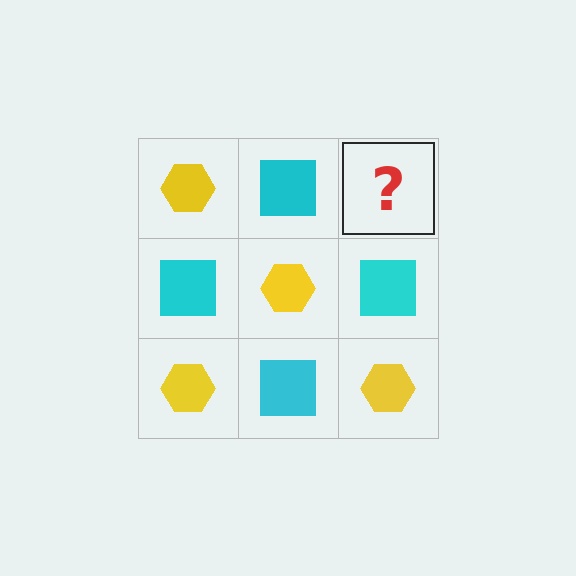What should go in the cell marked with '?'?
The missing cell should contain a yellow hexagon.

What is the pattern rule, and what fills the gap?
The rule is that it alternates yellow hexagon and cyan square in a checkerboard pattern. The gap should be filled with a yellow hexagon.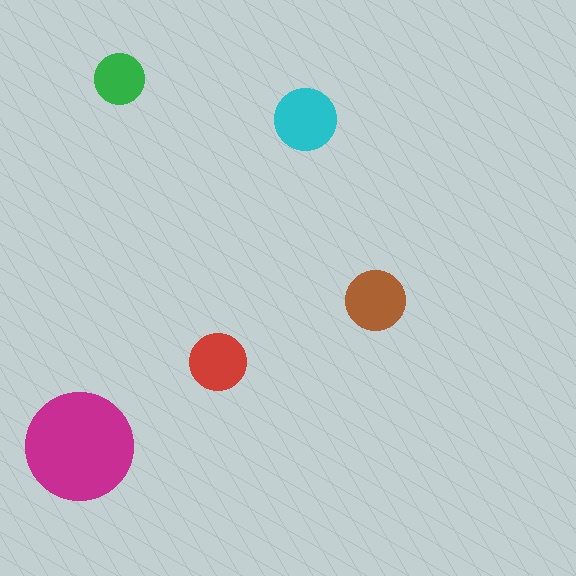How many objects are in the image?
There are 5 objects in the image.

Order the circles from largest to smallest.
the magenta one, the cyan one, the brown one, the red one, the green one.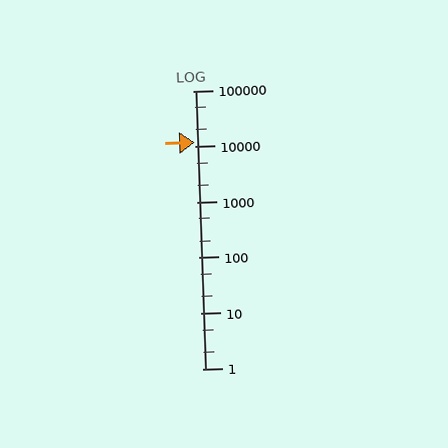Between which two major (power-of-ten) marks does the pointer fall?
The pointer is between 10000 and 100000.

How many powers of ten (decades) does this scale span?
The scale spans 5 decades, from 1 to 100000.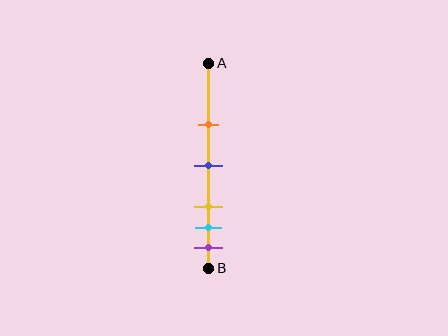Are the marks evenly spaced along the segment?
No, the marks are not evenly spaced.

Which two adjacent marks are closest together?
The cyan and purple marks are the closest adjacent pair.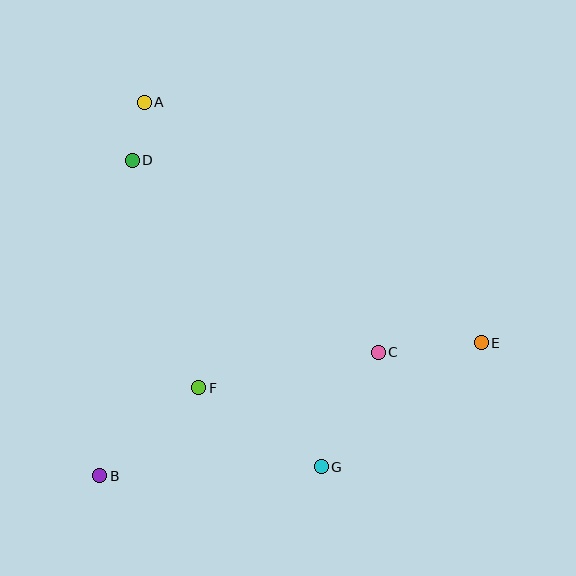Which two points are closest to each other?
Points A and D are closest to each other.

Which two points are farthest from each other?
Points A and E are farthest from each other.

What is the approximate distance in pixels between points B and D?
The distance between B and D is approximately 317 pixels.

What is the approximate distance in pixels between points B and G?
The distance between B and G is approximately 222 pixels.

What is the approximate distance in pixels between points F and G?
The distance between F and G is approximately 146 pixels.